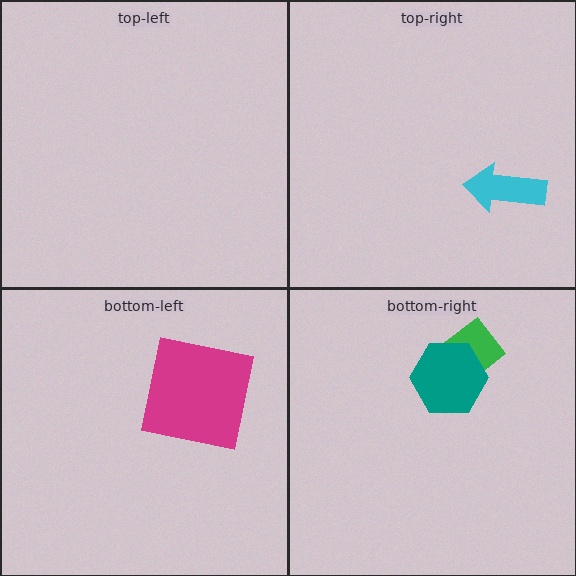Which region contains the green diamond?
The bottom-right region.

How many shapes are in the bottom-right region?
2.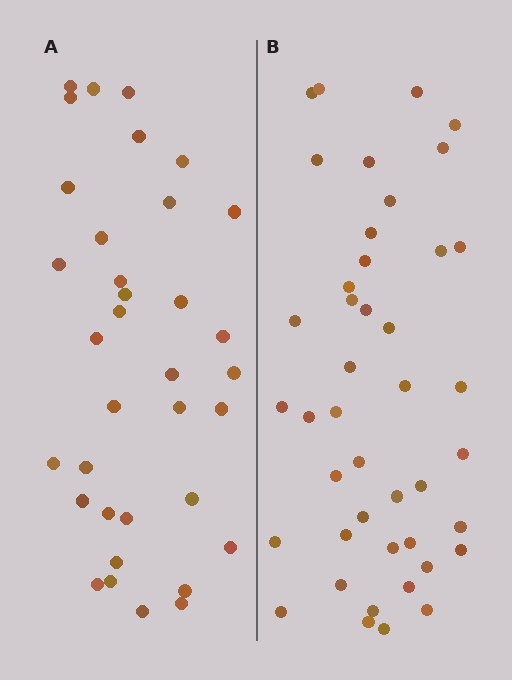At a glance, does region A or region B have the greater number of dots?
Region B (the right region) has more dots.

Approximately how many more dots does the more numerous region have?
Region B has roughly 8 or so more dots than region A.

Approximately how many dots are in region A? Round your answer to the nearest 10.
About 40 dots. (The exact count is 35, which rounds to 40.)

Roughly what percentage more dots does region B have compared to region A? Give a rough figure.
About 25% more.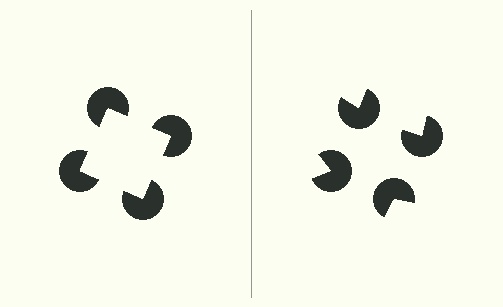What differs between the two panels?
The pac-man discs are positioned identically on both sides; only the wedge orientations differ. On the left they align to a square; on the right they are misaligned.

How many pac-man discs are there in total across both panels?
8 — 4 on each side.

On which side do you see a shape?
An illusory square appears on the left side. On the right side the wedge cuts are rotated, so no coherent shape forms.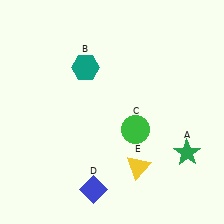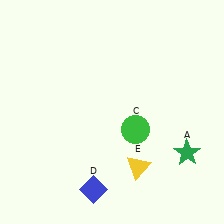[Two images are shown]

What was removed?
The teal hexagon (B) was removed in Image 2.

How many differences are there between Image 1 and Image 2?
There is 1 difference between the two images.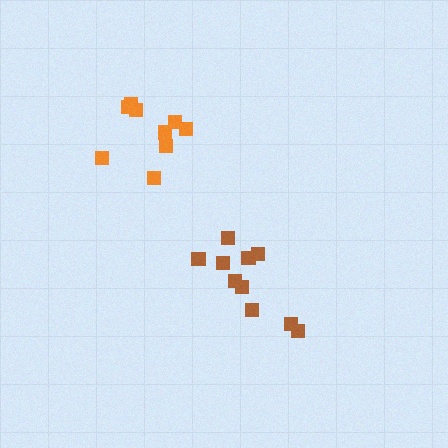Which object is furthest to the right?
The brown cluster is rightmost.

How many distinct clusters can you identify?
There are 2 distinct clusters.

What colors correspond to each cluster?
The clusters are colored: brown, orange.